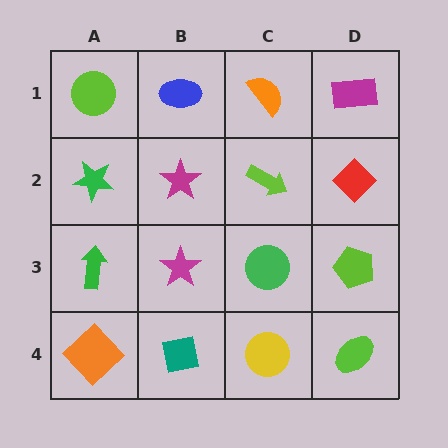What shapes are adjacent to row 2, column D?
A magenta rectangle (row 1, column D), a lime pentagon (row 3, column D), a lime arrow (row 2, column C).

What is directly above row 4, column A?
A green arrow.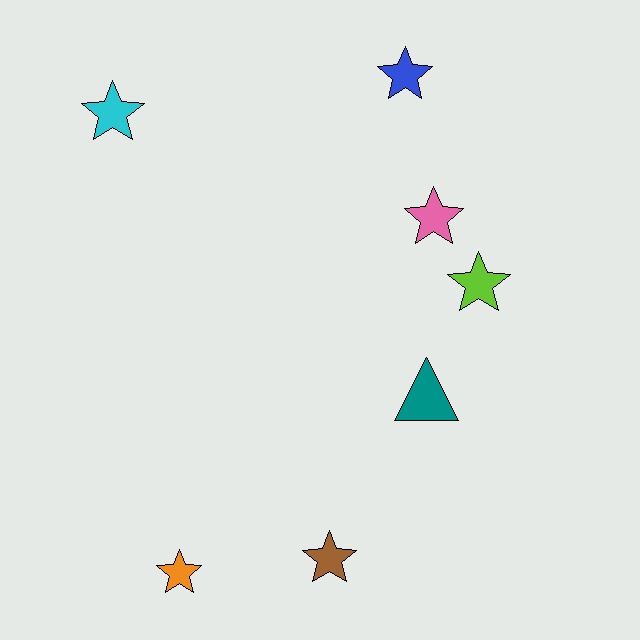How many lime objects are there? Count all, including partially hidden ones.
There is 1 lime object.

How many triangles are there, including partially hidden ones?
There is 1 triangle.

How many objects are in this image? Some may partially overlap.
There are 7 objects.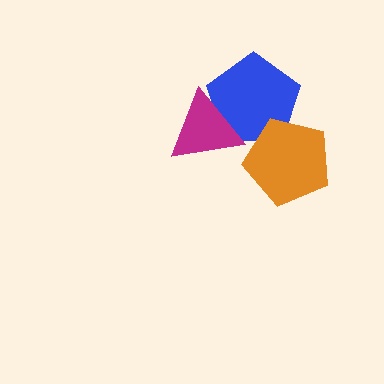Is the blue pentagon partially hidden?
Yes, it is partially covered by another shape.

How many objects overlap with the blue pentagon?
2 objects overlap with the blue pentagon.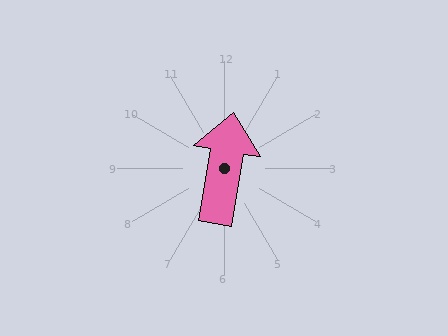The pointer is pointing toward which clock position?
Roughly 12 o'clock.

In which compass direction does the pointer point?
North.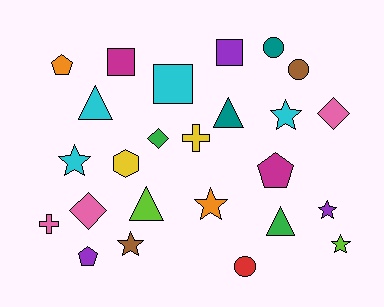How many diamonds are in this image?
There are 3 diamonds.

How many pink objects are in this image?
There are 3 pink objects.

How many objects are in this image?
There are 25 objects.